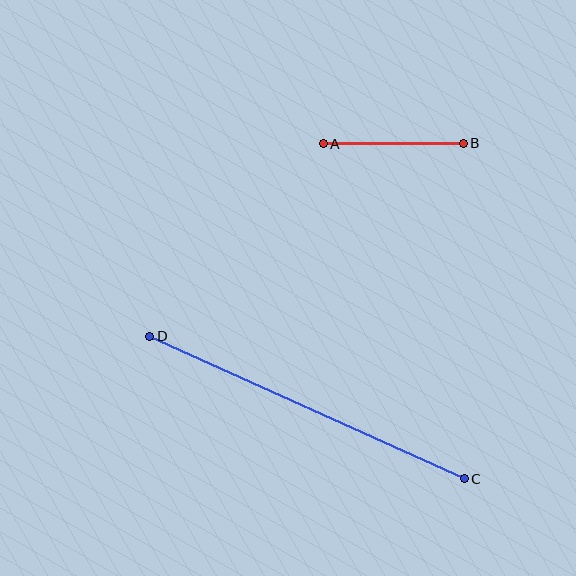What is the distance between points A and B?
The distance is approximately 140 pixels.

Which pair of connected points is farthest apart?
Points C and D are farthest apart.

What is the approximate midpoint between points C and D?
The midpoint is at approximately (307, 408) pixels.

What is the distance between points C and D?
The distance is approximately 346 pixels.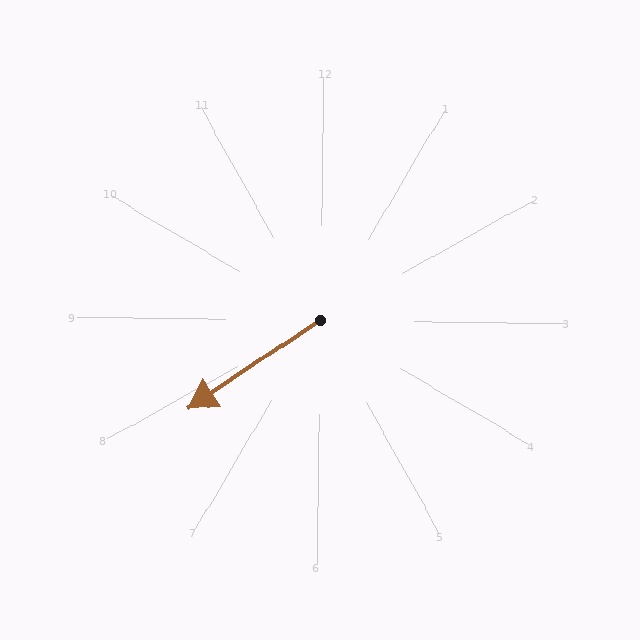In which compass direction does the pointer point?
Southwest.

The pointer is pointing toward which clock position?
Roughly 8 o'clock.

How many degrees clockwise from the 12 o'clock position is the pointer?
Approximately 236 degrees.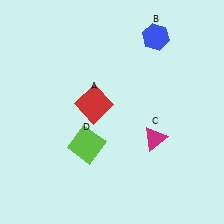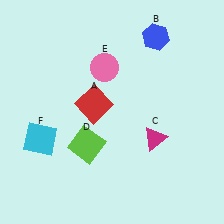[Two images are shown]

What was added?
A pink circle (E), a cyan square (F) were added in Image 2.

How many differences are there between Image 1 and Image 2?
There are 2 differences between the two images.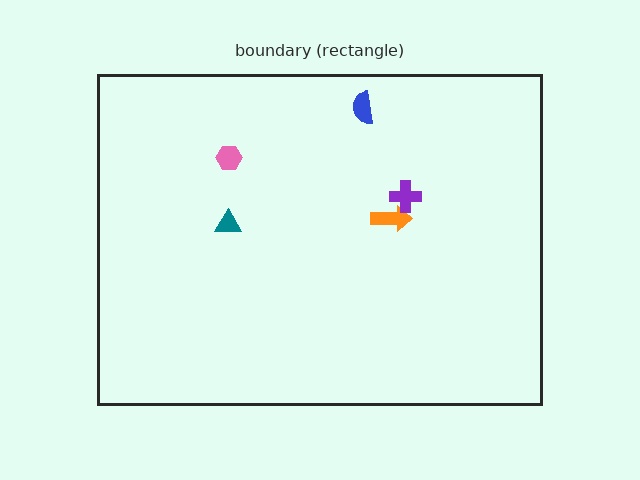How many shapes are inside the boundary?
5 inside, 0 outside.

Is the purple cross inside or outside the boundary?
Inside.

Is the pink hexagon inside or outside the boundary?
Inside.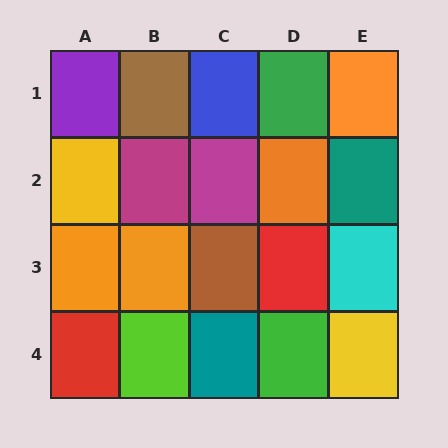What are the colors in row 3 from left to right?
Orange, orange, brown, red, cyan.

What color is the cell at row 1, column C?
Blue.